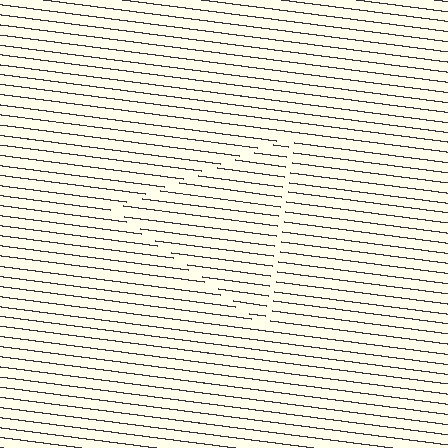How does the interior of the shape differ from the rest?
The interior of the shape contains the same grating, shifted by half a period — the contour is defined by the phase discontinuity where line-ends from the inner and outer gratings abut.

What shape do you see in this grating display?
An illusory triangle. The interior of the shape contains the same grating, shifted by half a period — the contour is defined by the phase discontinuity where line-ends from the inner and outer gratings abut.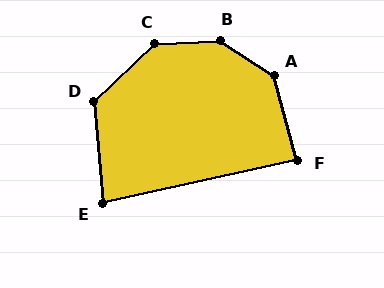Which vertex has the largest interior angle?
B, at approximately 145 degrees.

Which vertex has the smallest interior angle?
E, at approximately 83 degrees.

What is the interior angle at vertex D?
Approximately 128 degrees (obtuse).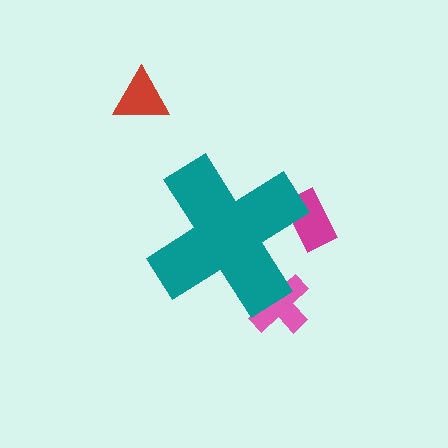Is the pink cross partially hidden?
Yes, the pink cross is partially hidden behind the teal cross.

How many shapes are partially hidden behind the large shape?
2 shapes are partially hidden.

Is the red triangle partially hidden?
No, the red triangle is fully visible.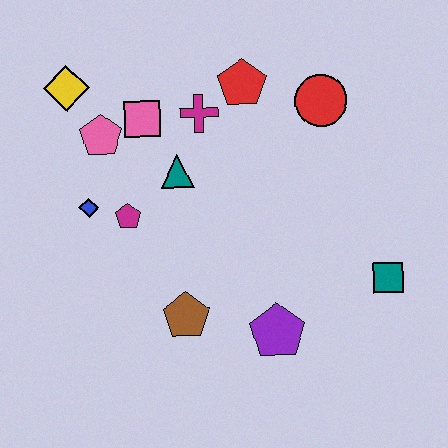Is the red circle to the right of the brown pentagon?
Yes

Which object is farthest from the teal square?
The yellow diamond is farthest from the teal square.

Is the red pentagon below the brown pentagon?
No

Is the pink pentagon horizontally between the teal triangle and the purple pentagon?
No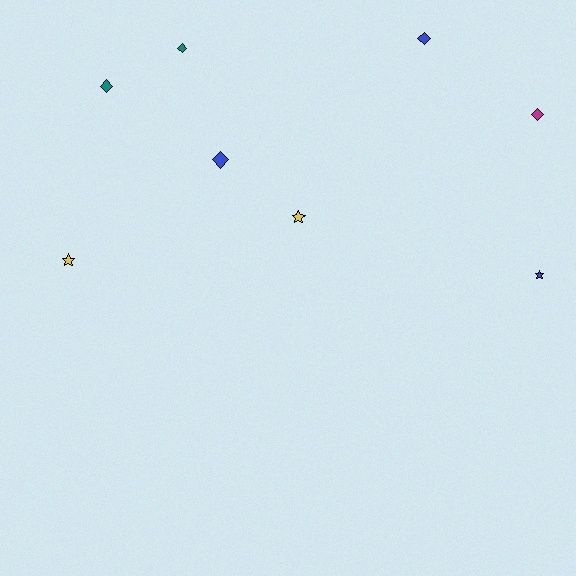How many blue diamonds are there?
There are 2 blue diamonds.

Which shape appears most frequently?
Diamond, with 5 objects.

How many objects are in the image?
There are 8 objects.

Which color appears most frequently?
Blue, with 3 objects.